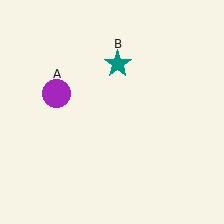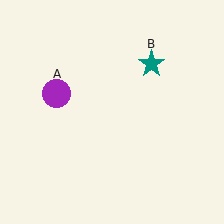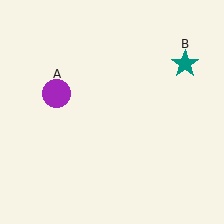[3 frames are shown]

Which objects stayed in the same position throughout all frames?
Purple circle (object A) remained stationary.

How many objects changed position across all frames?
1 object changed position: teal star (object B).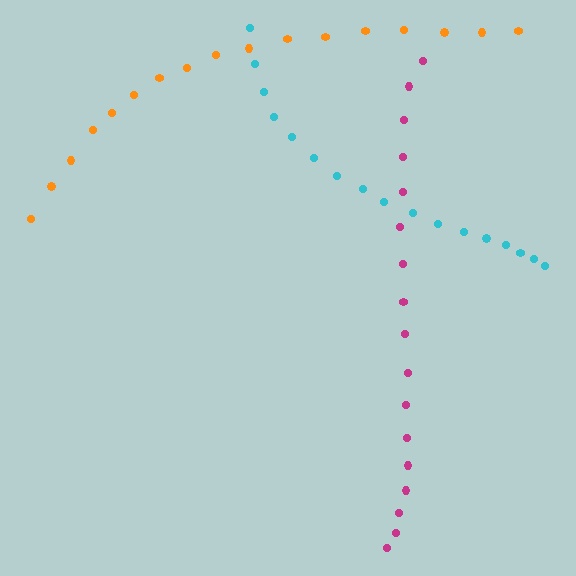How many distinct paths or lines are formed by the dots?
There are 3 distinct paths.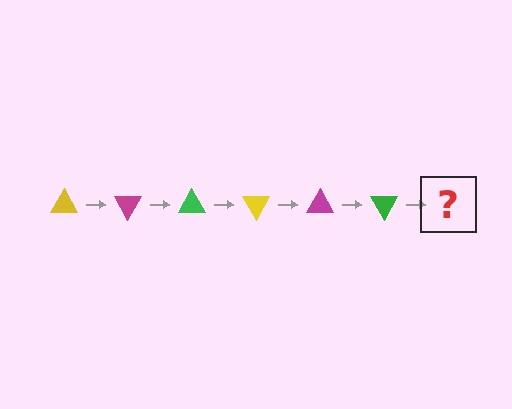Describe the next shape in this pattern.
It should be a yellow triangle, rotated 360 degrees from the start.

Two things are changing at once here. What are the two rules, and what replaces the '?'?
The two rules are that it rotates 60 degrees each step and the color cycles through yellow, magenta, and green. The '?' should be a yellow triangle, rotated 360 degrees from the start.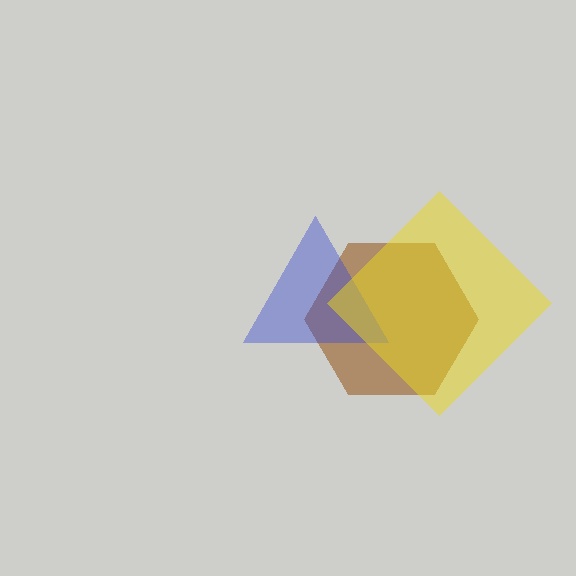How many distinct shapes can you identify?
There are 3 distinct shapes: a brown hexagon, a blue triangle, a yellow diamond.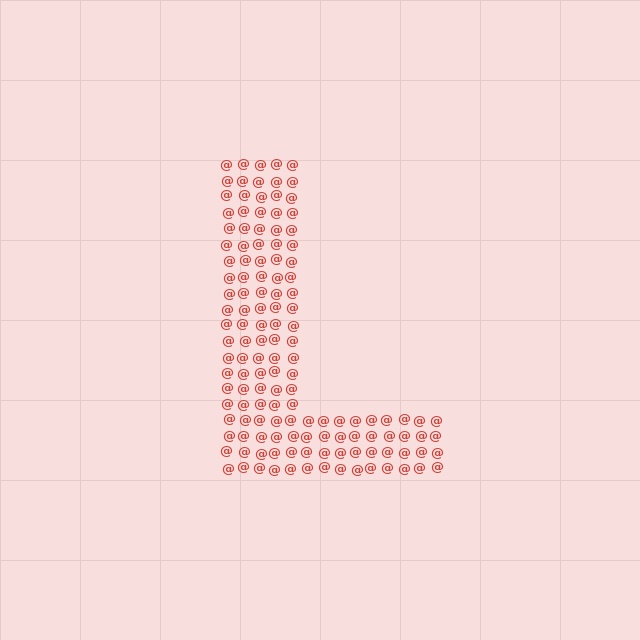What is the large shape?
The large shape is the letter L.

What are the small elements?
The small elements are at signs.